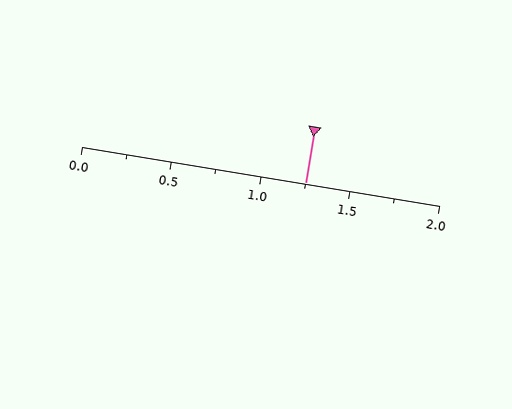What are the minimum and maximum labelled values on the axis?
The axis runs from 0.0 to 2.0.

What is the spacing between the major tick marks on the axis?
The major ticks are spaced 0.5 apart.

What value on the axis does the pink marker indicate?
The marker indicates approximately 1.25.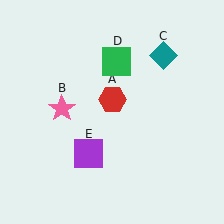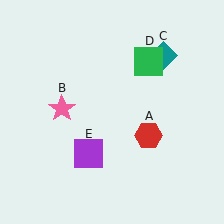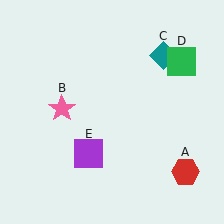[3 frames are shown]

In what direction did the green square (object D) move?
The green square (object D) moved right.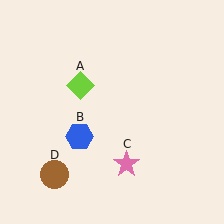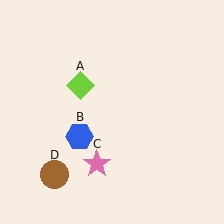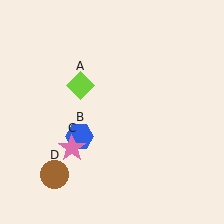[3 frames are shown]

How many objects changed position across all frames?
1 object changed position: pink star (object C).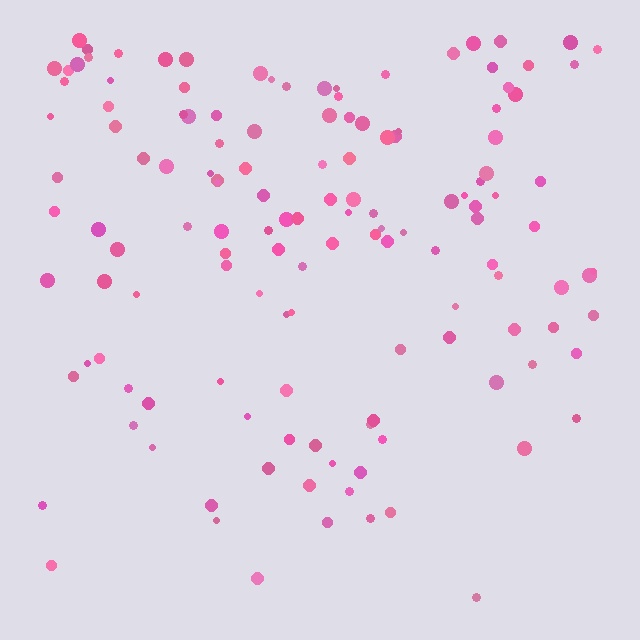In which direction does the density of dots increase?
From bottom to top, with the top side densest.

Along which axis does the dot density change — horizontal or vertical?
Vertical.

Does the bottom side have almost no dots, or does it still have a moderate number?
Still a moderate number, just noticeably fewer than the top.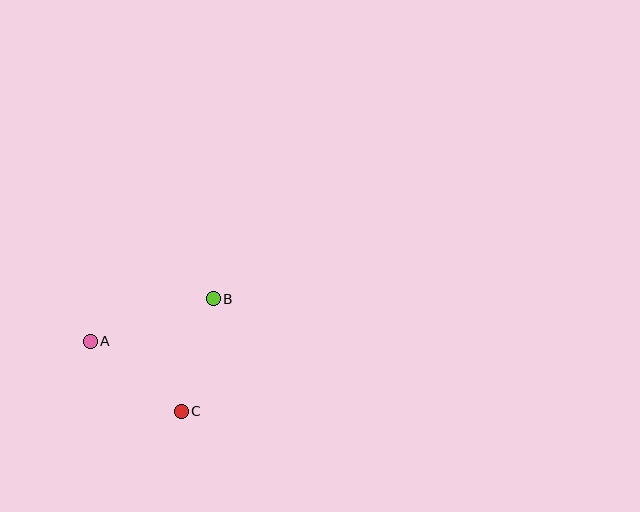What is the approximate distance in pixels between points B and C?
The distance between B and C is approximately 117 pixels.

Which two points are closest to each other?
Points A and C are closest to each other.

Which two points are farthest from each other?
Points A and B are farthest from each other.